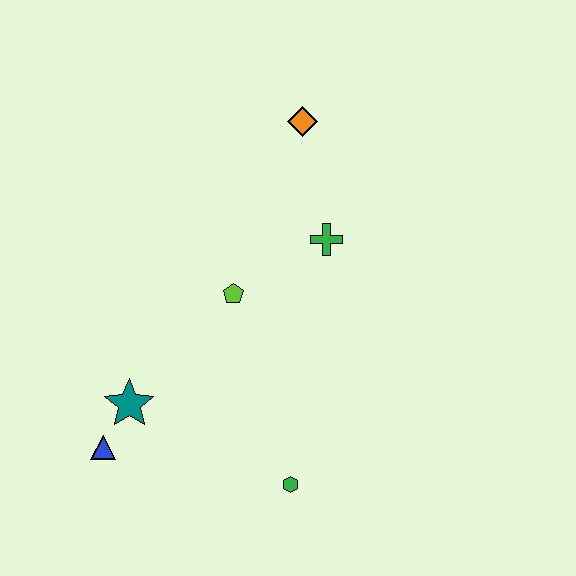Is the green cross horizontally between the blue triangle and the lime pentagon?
No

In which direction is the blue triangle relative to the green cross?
The blue triangle is to the left of the green cross.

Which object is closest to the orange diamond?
The green cross is closest to the orange diamond.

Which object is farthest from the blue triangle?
The orange diamond is farthest from the blue triangle.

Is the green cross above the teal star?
Yes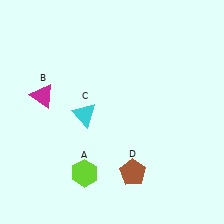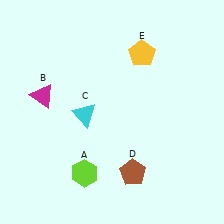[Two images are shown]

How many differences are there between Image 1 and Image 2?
There is 1 difference between the two images.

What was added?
A yellow pentagon (E) was added in Image 2.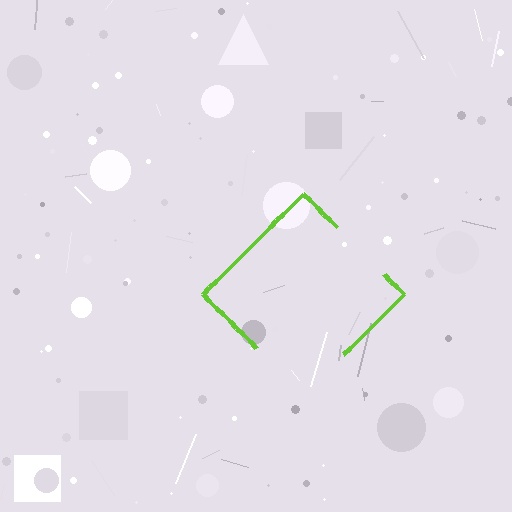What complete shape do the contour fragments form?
The contour fragments form a diamond.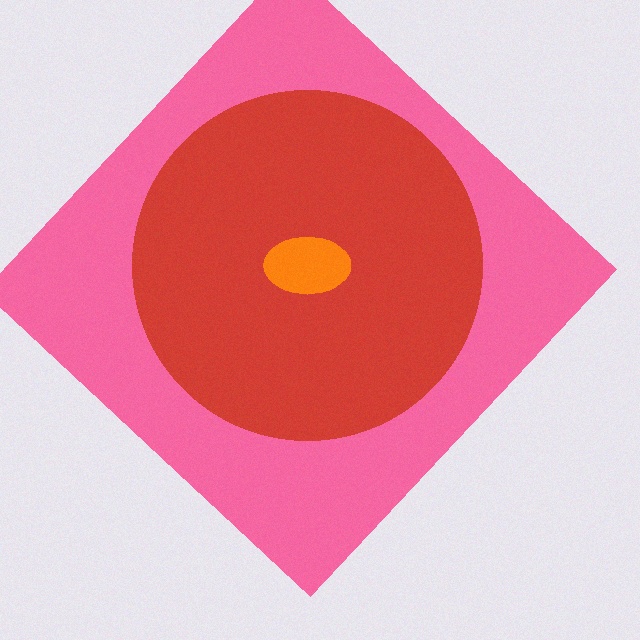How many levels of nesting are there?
3.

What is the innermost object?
The orange ellipse.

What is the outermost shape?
The pink diamond.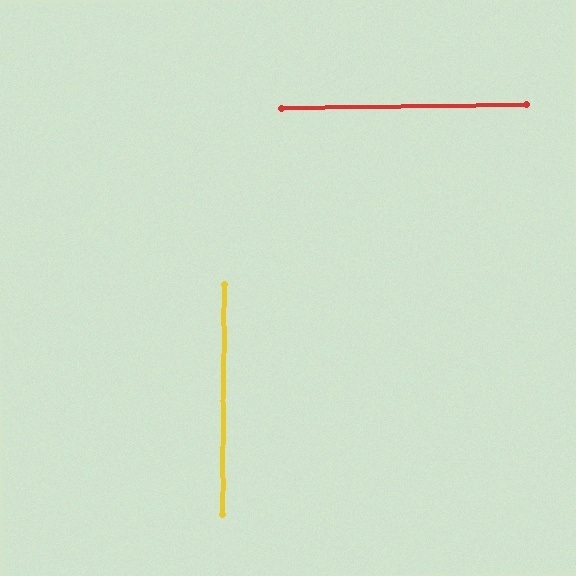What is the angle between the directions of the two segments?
Approximately 88 degrees.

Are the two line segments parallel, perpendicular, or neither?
Perpendicular — they meet at approximately 88°.